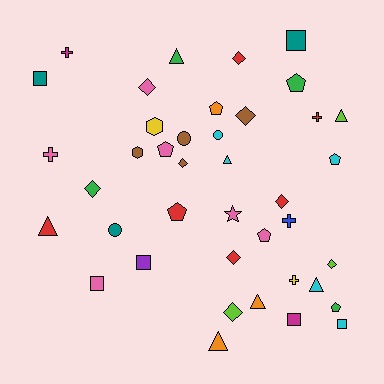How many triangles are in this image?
There are 7 triangles.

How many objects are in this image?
There are 40 objects.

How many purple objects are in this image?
There is 1 purple object.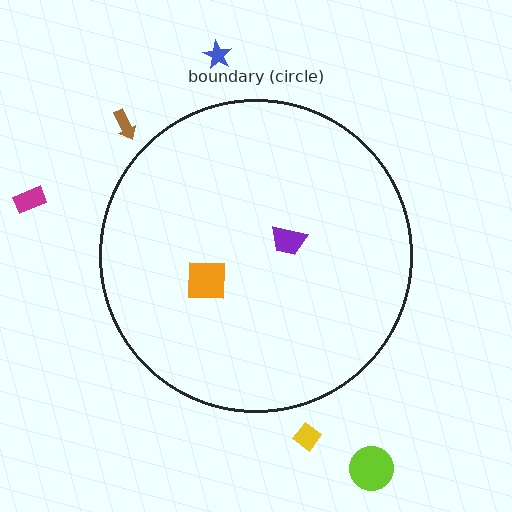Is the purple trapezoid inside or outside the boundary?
Inside.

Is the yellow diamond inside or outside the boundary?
Outside.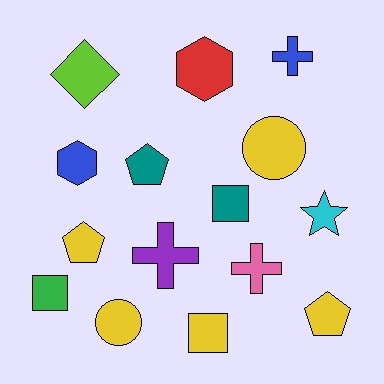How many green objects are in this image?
There is 1 green object.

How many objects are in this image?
There are 15 objects.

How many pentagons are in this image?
There are 3 pentagons.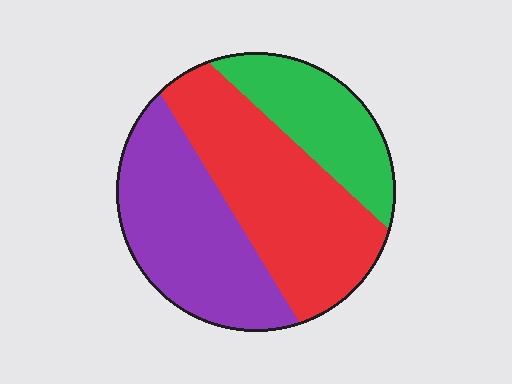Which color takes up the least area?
Green, at roughly 20%.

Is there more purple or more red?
Red.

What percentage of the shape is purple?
Purple covers roughly 35% of the shape.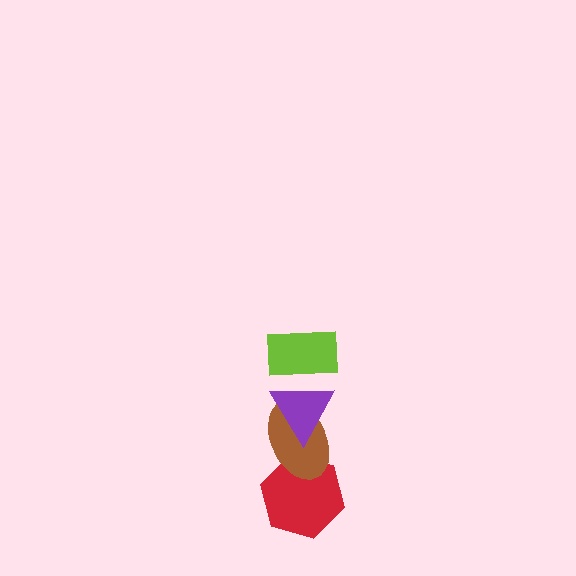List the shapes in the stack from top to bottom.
From top to bottom: the lime rectangle, the purple triangle, the brown ellipse, the red hexagon.